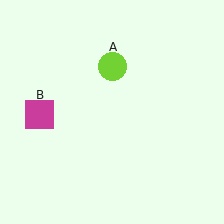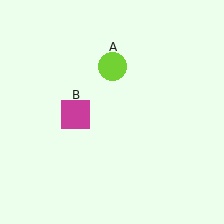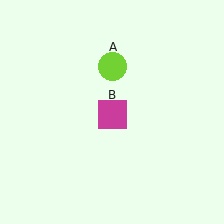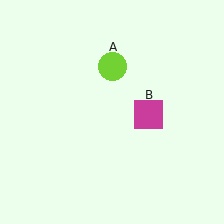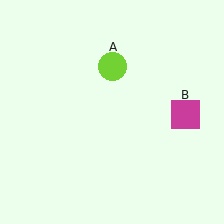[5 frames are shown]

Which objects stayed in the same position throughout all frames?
Lime circle (object A) remained stationary.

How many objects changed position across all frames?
1 object changed position: magenta square (object B).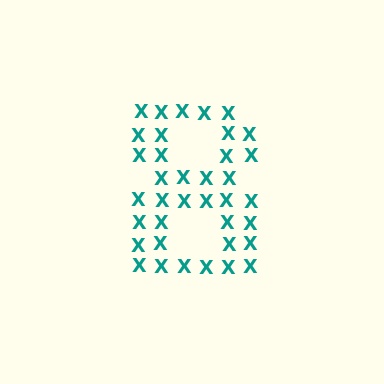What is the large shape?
The large shape is the digit 8.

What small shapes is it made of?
It is made of small letter X's.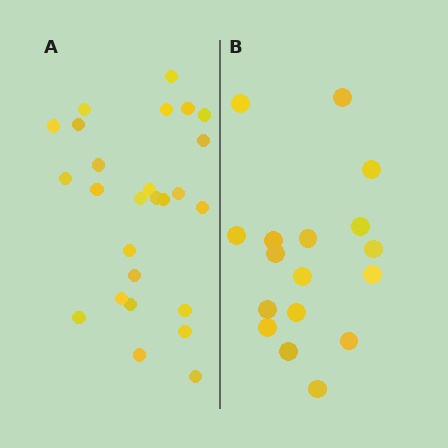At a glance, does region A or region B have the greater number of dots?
Region A (the left region) has more dots.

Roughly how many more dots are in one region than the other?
Region A has roughly 8 or so more dots than region B.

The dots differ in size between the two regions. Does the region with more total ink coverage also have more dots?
No. Region B has more total ink coverage because its dots are larger, but region A actually contains more individual dots. Total area can be misleading — the number of items is what matters here.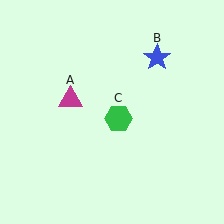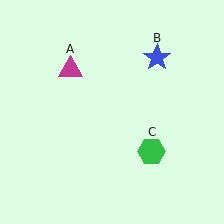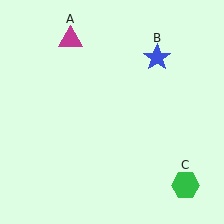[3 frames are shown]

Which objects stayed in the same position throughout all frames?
Blue star (object B) remained stationary.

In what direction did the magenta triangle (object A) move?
The magenta triangle (object A) moved up.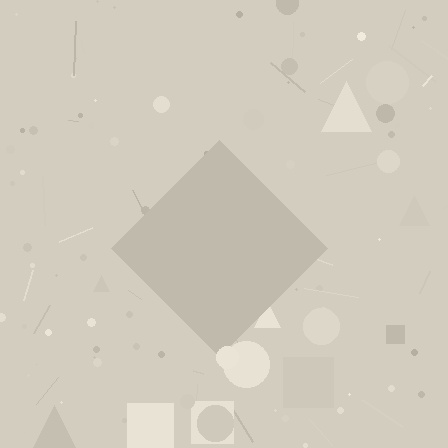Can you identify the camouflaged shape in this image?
The camouflaged shape is a diamond.